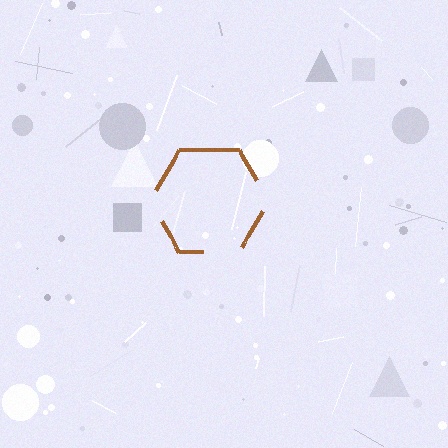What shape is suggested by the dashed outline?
The dashed outline suggests a hexagon.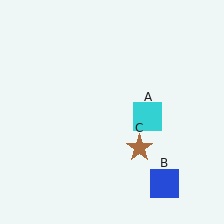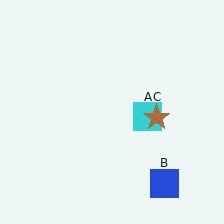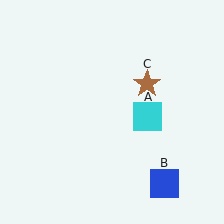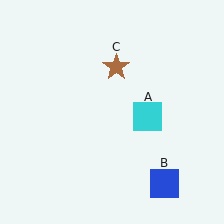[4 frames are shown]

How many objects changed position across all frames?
1 object changed position: brown star (object C).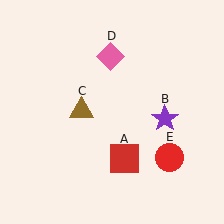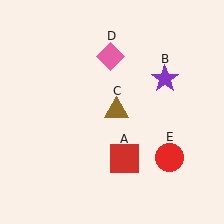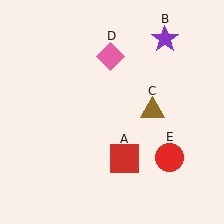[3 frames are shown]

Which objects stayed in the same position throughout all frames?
Red square (object A) and pink diamond (object D) and red circle (object E) remained stationary.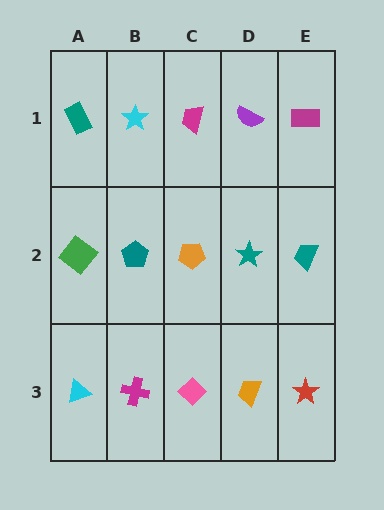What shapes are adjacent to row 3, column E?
A teal trapezoid (row 2, column E), an orange trapezoid (row 3, column D).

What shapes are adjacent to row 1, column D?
A teal star (row 2, column D), a magenta trapezoid (row 1, column C), a magenta rectangle (row 1, column E).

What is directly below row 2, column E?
A red star.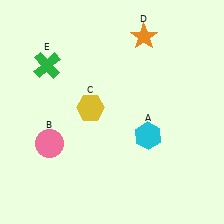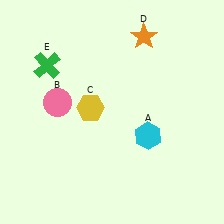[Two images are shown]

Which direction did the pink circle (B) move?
The pink circle (B) moved up.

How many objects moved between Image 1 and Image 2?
1 object moved between the two images.